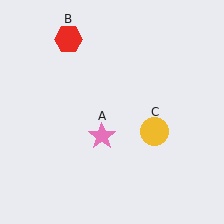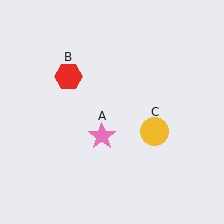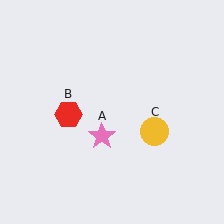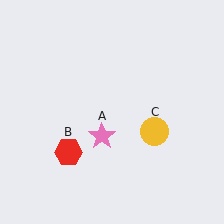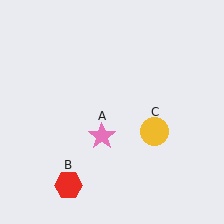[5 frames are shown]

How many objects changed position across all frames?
1 object changed position: red hexagon (object B).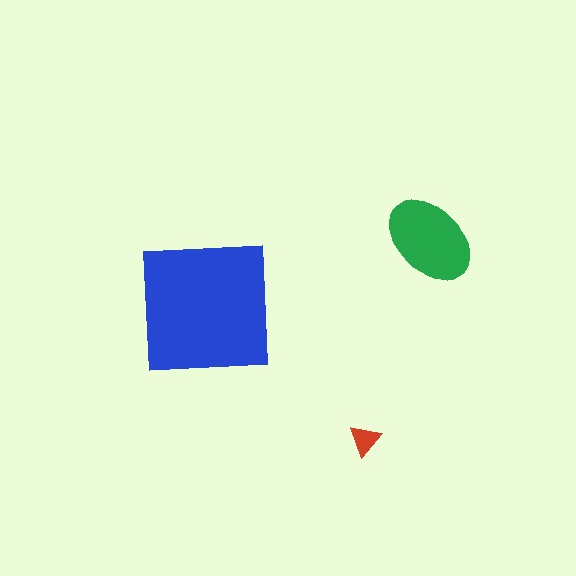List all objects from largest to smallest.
The blue square, the green ellipse, the red triangle.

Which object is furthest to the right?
The green ellipse is rightmost.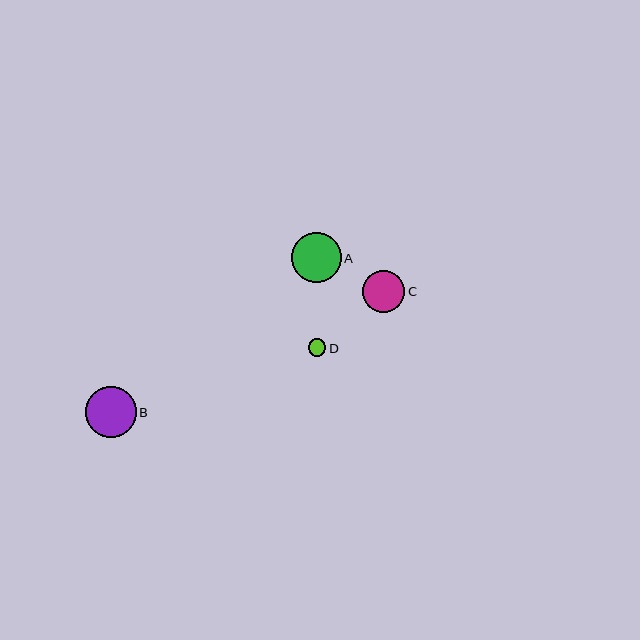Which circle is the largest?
Circle B is the largest with a size of approximately 51 pixels.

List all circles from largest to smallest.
From largest to smallest: B, A, C, D.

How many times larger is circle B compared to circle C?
Circle B is approximately 1.2 times the size of circle C.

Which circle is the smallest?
Circle D is the smallest with a size of approximately 17 pixels.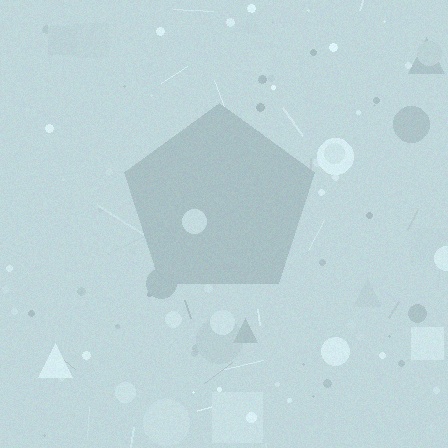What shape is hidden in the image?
A pentagon is hidden in the image.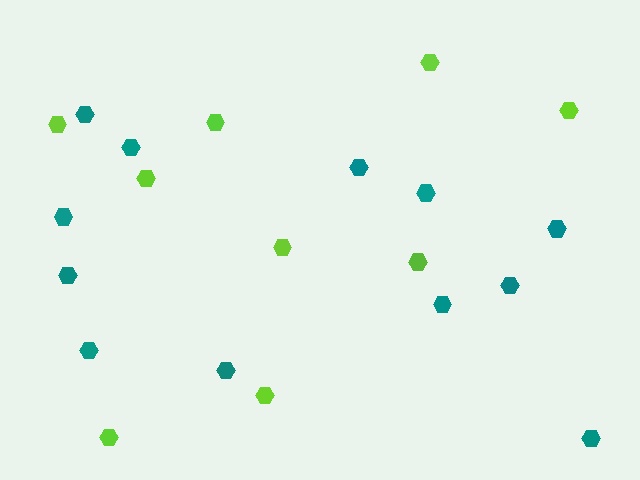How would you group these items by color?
There are 2 groups: one group of lime hexagons (9) and one group of teal hexagons (12).